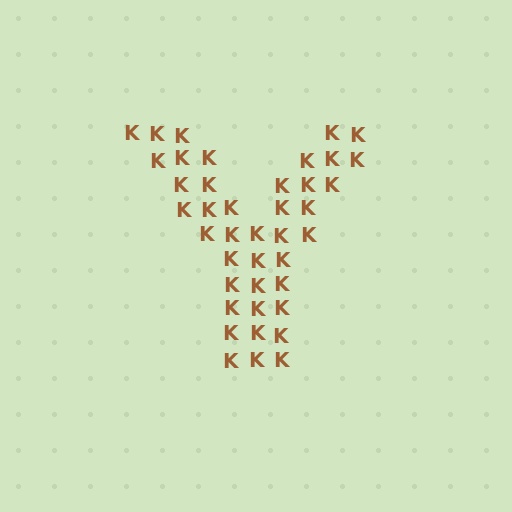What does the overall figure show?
The overall figure shows the letter Y.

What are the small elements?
The small elements are letter K's.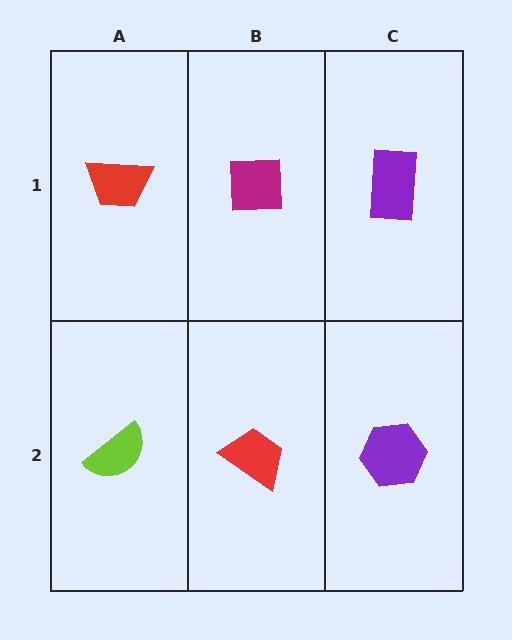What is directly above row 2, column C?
A purple rectangle.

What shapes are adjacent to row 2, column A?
A red trapezoid (row 1, column A), a red trapezoid (row 2, column B).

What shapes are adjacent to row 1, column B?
A red trapezoid (row 2, column B), a red trapezoid (row 1, column A), a purple rectangle (row 1, column C).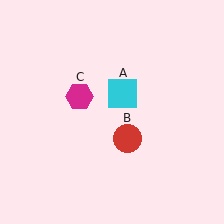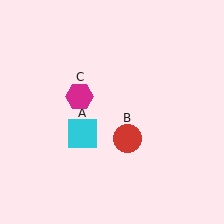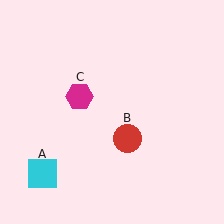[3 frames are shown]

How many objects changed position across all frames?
1 object changed position: cyan square (object A).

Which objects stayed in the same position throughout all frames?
Red circle (object B) and magenta hexagon (object C) remained stationary.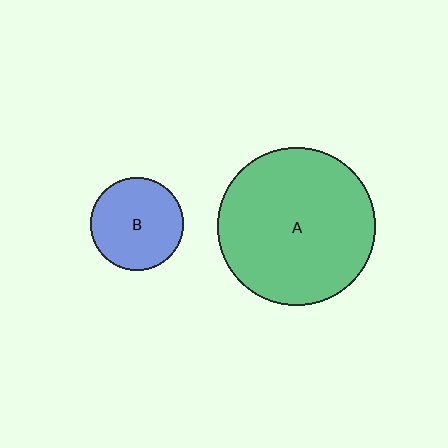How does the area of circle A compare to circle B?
Approximately 2.9 times.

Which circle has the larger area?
Circle A (green).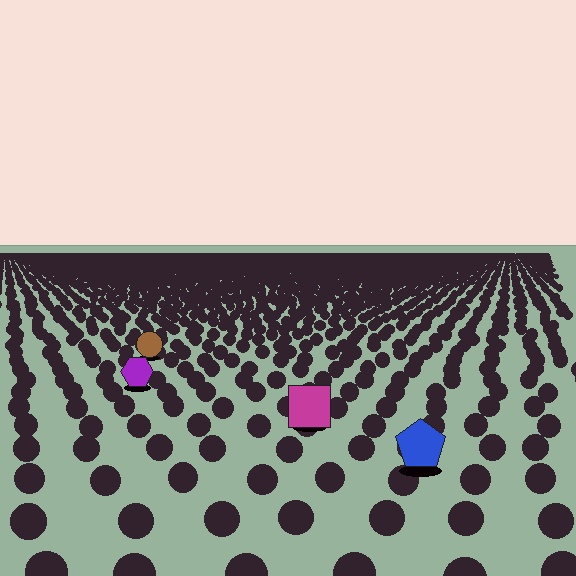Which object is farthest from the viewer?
The brown circle is farthest from the viewer. It appears smaller and the ground texture around it is denser.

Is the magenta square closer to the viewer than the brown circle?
Yes. The magenta square is closer — you can tell from the texture gradient: the ground texture is coarser near it.